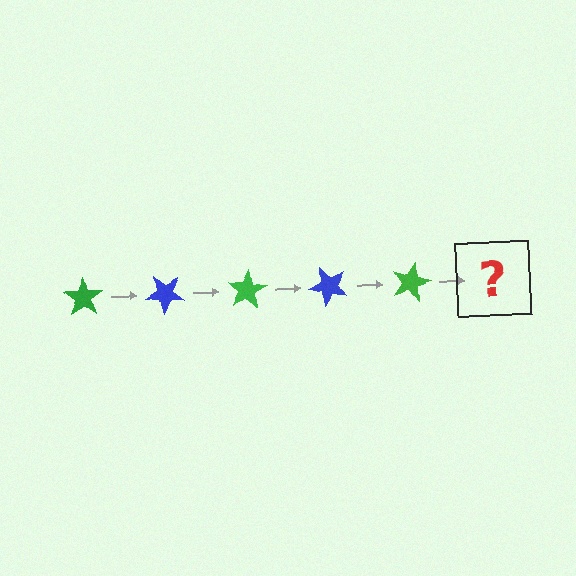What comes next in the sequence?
The next element should be a blue star, rotated 200 degrees from the start.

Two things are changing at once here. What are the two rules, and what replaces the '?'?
The two rules are that it rotates 40 degrees each step and the color cycles through green and blue. The '?' should be a blue star, rotated 200 degrees from the start.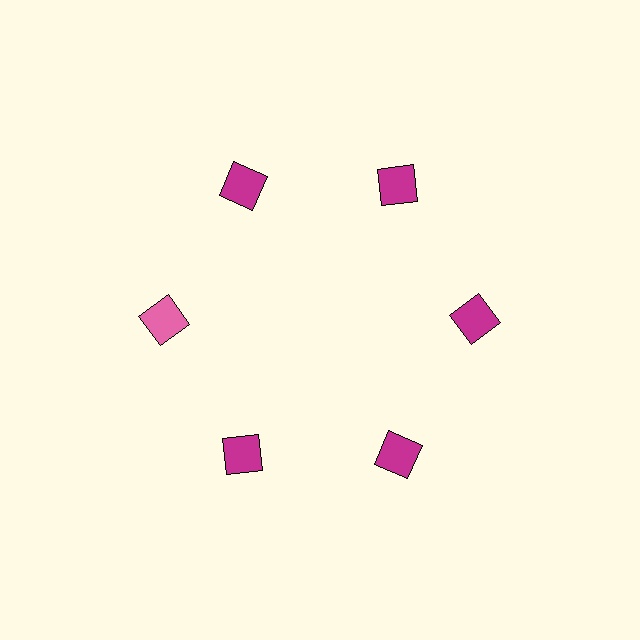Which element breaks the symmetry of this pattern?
The pink square at roughly the 9 o'clock position breaks the symmetry. All other shapes are magenta squares.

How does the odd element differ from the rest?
It has a different color: pink instead of magenta.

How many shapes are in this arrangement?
There are 6 shapes arranged in a ring pattern.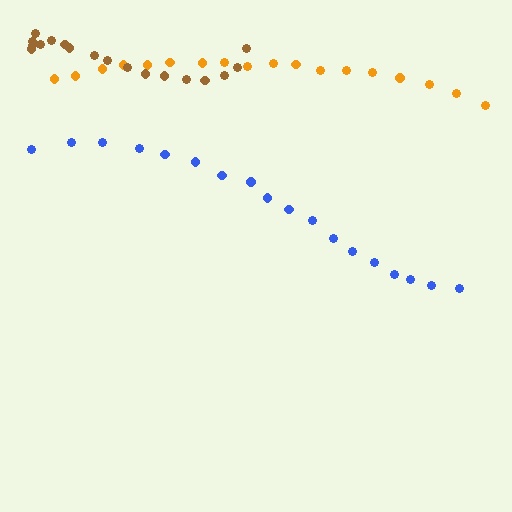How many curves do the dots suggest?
There are 3 distinct paths.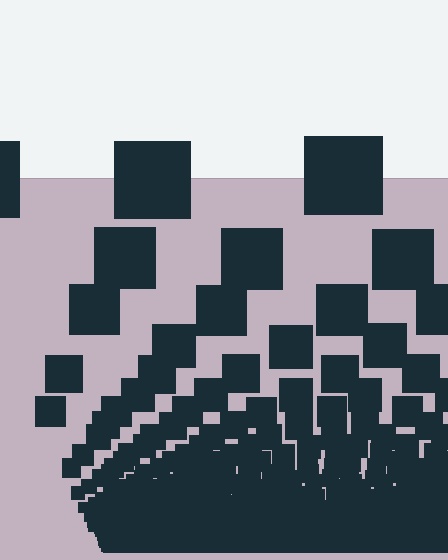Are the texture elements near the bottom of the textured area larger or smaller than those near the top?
Smaller. The gradient is inverted — elements near the bottom are smaller and denser.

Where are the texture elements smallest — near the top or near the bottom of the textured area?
Near the bottom.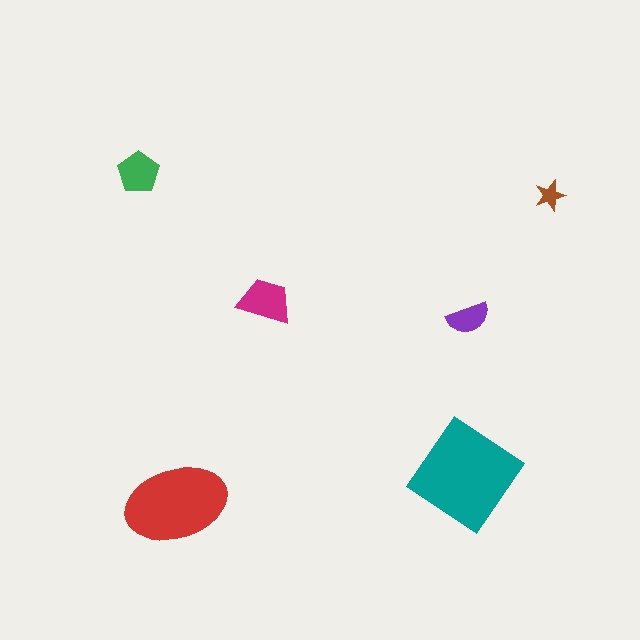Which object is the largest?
The teal diamond.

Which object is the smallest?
The brown star.